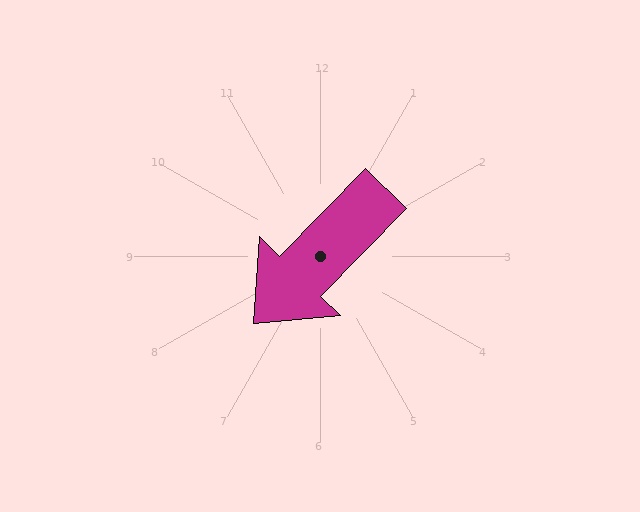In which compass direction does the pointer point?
Southwest.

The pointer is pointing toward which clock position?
Roughly 7 o'clock.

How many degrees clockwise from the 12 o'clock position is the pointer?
Approximately 224 degrees.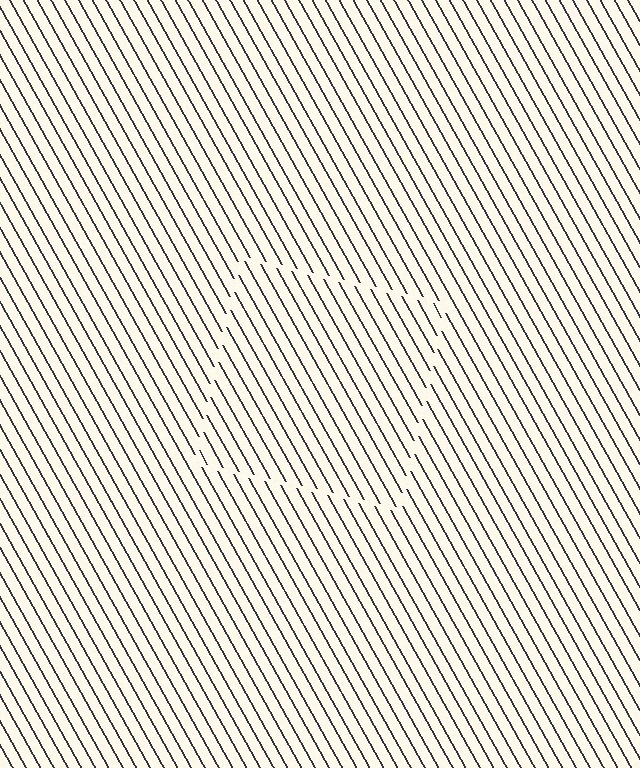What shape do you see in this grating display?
An illusory square. The interior of the shape contains the same grating, shifted by half a period — the contour is defined by the phase discontinuity where line-ends from the inner and outer gratings abut.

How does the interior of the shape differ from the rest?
The interior of the shape contains the same grating, shifted by half a period — the contour is defined by the phase discontinuity where line-ends from the inner and outer gratings abut.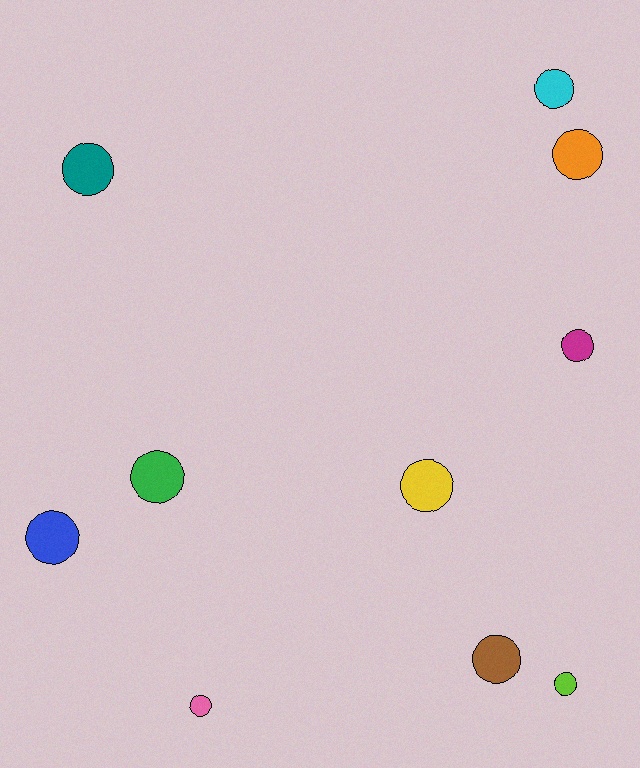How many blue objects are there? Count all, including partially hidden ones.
There is 1 blue object.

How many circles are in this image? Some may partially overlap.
There are 10 circles.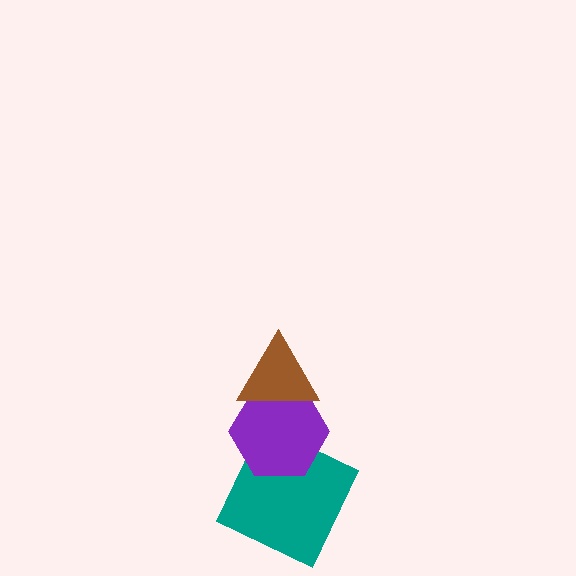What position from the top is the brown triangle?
The brown triangle is 1st from the top.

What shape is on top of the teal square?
The purple hexagon is on top of the teal square.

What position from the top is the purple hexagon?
The purple hexagon is 2nd from the top.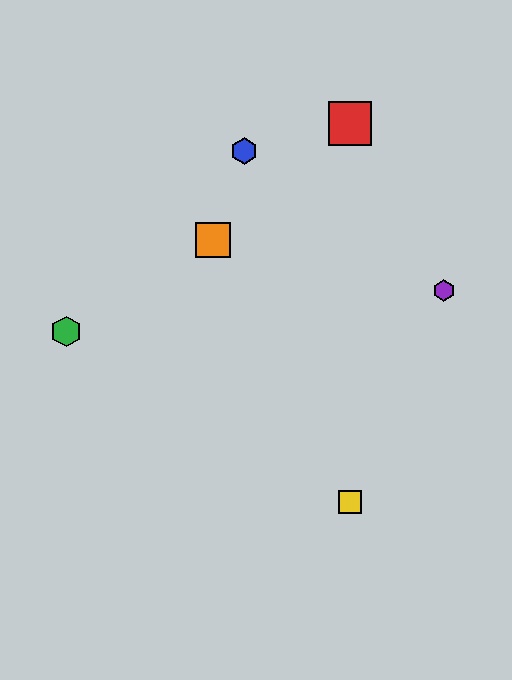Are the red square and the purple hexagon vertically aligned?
No, the red square is at x≈350 and the purple hexagon is at x≈444.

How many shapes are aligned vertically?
2 shapes (the red square, the yellow square) are aligned vertically.